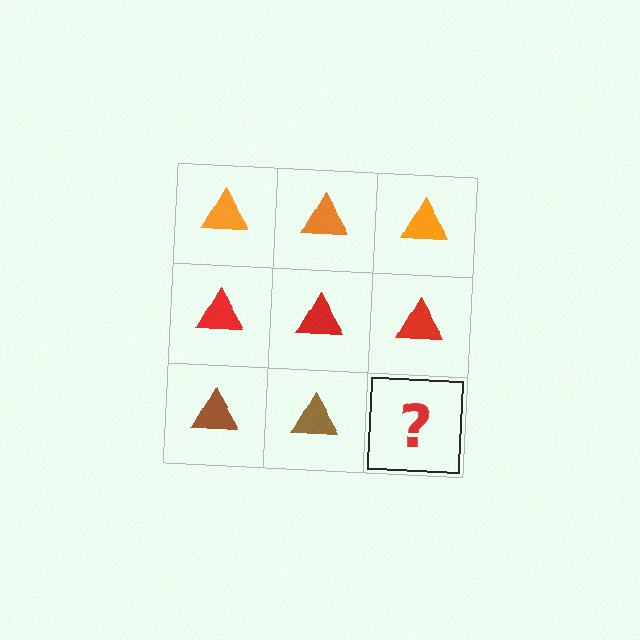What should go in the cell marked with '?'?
The missing cell should contain a brown triangle.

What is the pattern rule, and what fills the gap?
The rule is that each row has a consistent color. The gap should be filled with a brown triangle.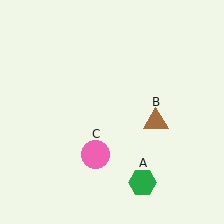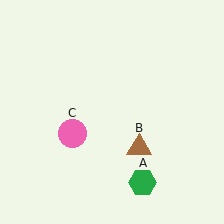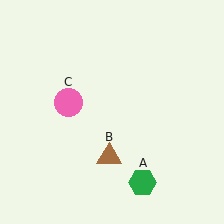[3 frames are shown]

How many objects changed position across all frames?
2 objects changed position: brown triangle (object B), pink circle (object C).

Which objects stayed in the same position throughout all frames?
Green hexagon (object A) remained stationary.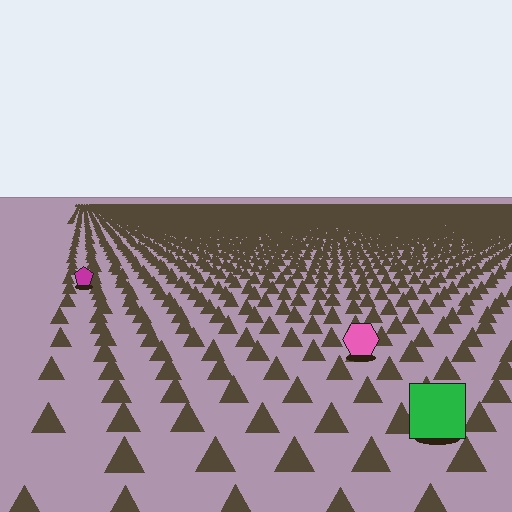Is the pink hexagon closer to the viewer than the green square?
No. The green square is closer — you can tell from the texture gradient: the ground texture is coarser near it.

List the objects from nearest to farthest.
From nearest to farthest: the green square, the pink hexagon, the magenta pentagon.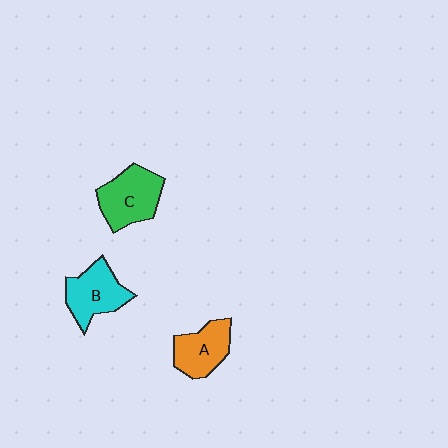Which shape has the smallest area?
Shape A (orange).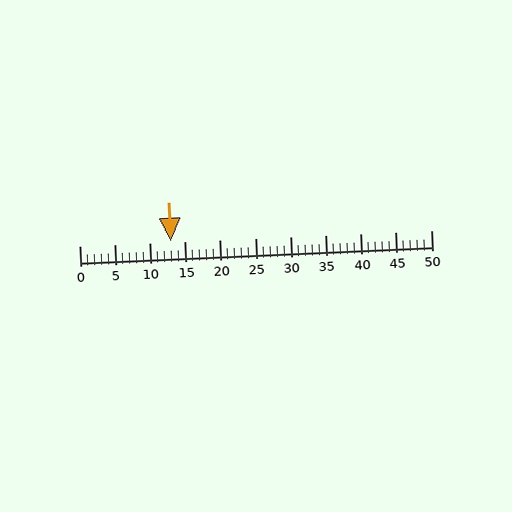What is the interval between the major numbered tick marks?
The major tick marks are spaced 5 units apart.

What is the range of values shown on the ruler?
The ruler shows values from 0 to 50.